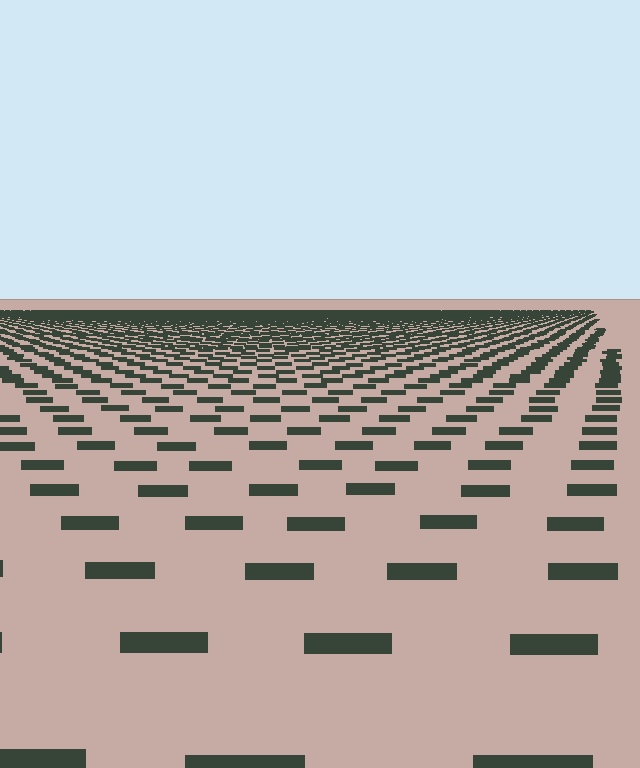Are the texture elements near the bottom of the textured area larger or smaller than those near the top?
Larger. Near the bottom, elements are closer to the viewer and appear at a bigger on-screen size.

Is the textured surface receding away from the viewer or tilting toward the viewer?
The surface is receding away from the viewer. Texture elements get smaller and denser toward the top.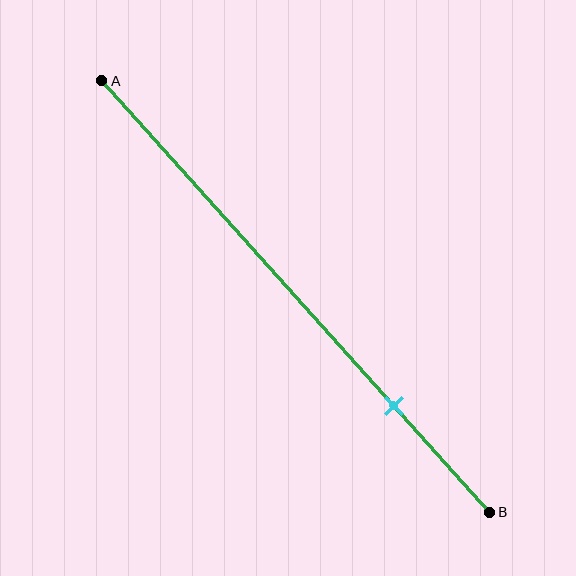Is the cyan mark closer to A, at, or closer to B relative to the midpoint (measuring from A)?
The cyan mark is closer to point B than the midpoint of segment AB.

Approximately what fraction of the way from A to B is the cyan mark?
The cyan mark is approximately 75% of the way from A to B.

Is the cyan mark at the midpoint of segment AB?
No, the mark is at about 75% from A, not at the 50% midpoint.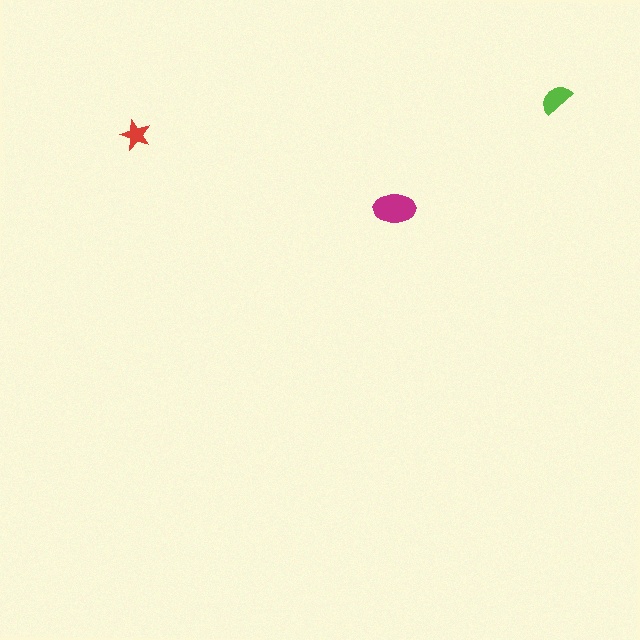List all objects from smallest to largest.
The red star, the lime semicircle, the magenta ellipse.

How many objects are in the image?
There are 3 objects in the image.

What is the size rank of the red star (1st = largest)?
3rd.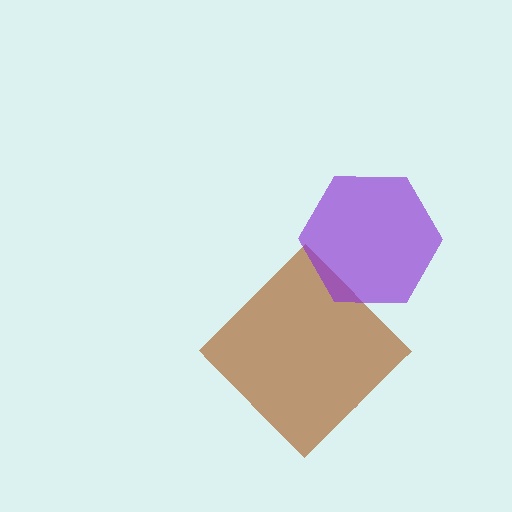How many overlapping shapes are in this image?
There are 2 overlapping shapes in the image.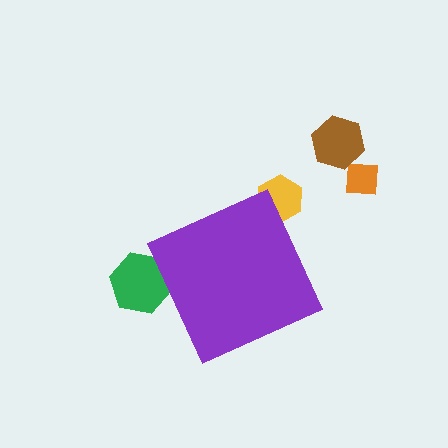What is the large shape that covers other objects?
A purple diamond.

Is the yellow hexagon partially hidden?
Yes, the yellow hexagon is partially hidden behind the purple diamond.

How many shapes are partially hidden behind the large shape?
2 shapes are partially hidden.